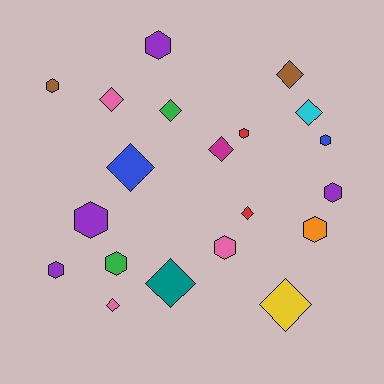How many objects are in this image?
There are 20 objects.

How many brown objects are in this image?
There are 2 brown objects.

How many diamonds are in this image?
There are 10 diamonds.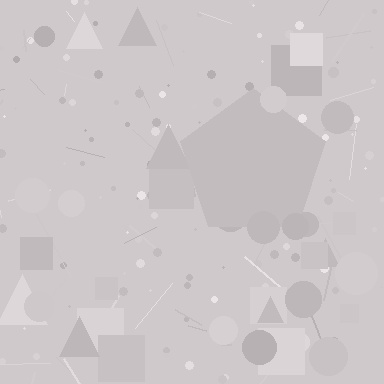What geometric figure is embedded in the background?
A pentagon is embedded in the background.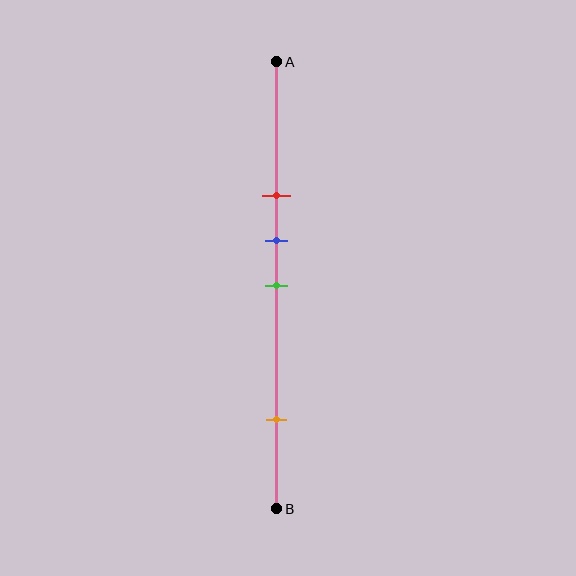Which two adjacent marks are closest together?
The blue and green marks are the closest adjacent pair.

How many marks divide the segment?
There are 4 marks dividing the segment.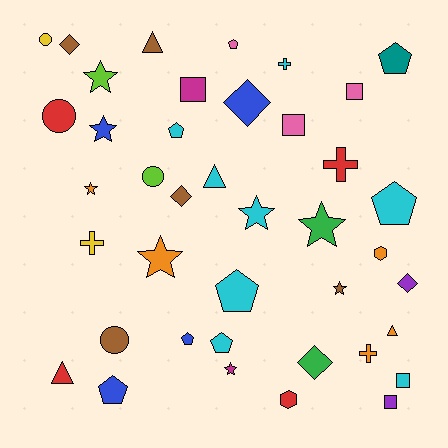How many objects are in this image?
There are 40 objects.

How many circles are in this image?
There are 4 circles.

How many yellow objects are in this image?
There are 2 yellow objects.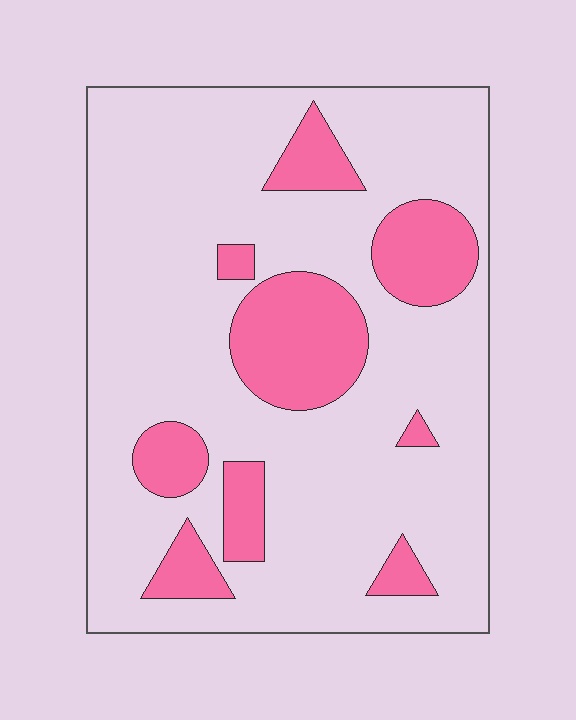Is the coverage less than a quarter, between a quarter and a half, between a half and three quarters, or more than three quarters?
Less than a quarter.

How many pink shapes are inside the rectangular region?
9.